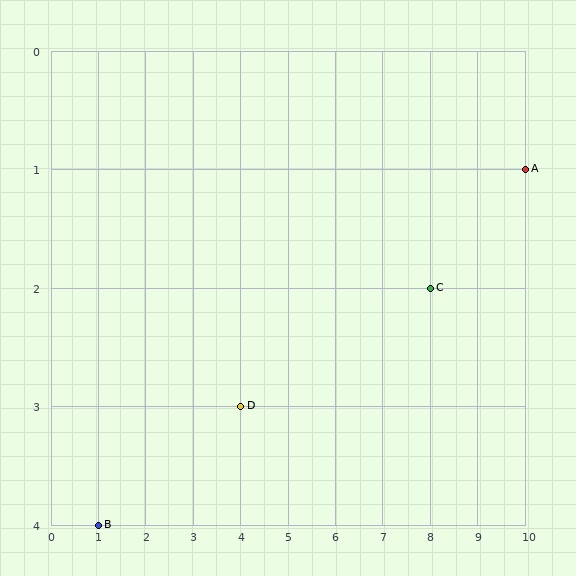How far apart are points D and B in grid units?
Points D and B are 3 columns and 1 row apart (about 3.2 grid units diagonally).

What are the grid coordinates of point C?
Point C is at grid coordinates (8, 2).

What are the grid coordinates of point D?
Point D is at grid coordinates (4, 3).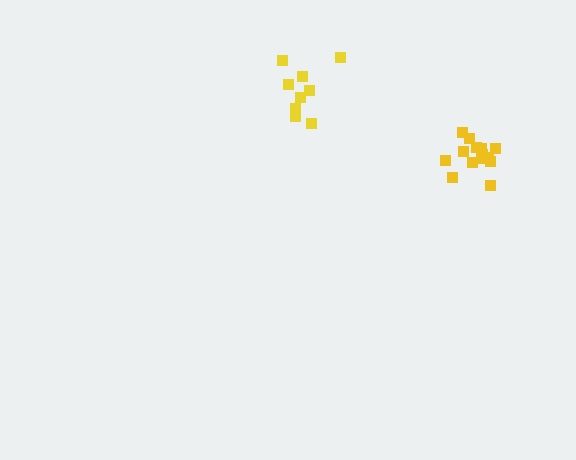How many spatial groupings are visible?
There are 2 spatial groupings.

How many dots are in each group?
Group 1: 14 dots, Group 2: 9 dots (23 total).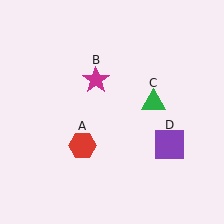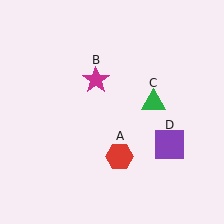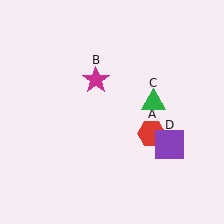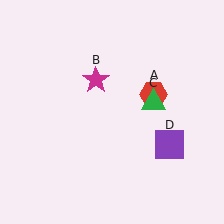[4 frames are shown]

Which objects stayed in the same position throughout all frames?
Magenta star (object B) and green triangle (object C) and purple square (object D) remained stationary.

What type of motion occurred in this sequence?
The red hexagon (object A) rotated counterclockwise around the center of the scene.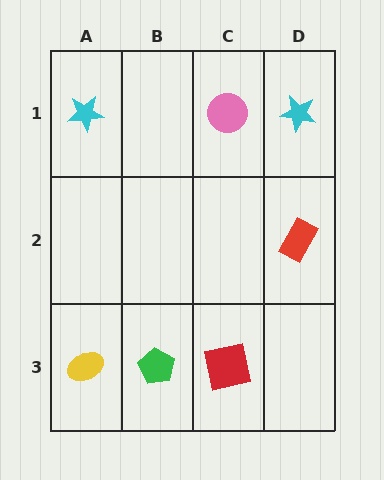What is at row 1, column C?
A pink circle.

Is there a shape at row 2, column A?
No, that cell is empty.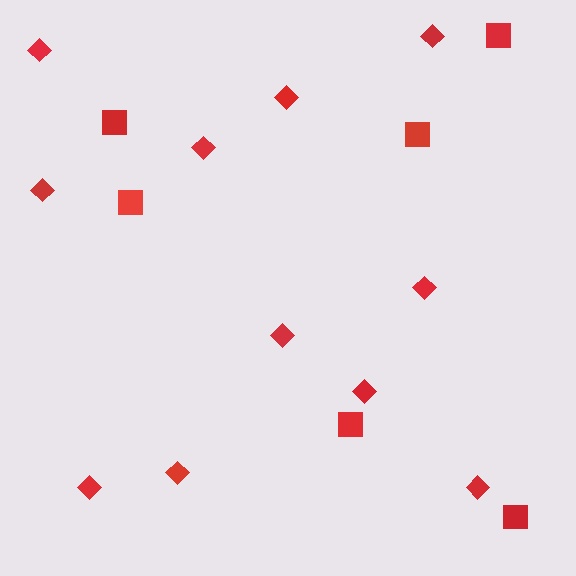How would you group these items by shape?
There are 2 groups: one group of squares (6) and one group of diamonds (11).